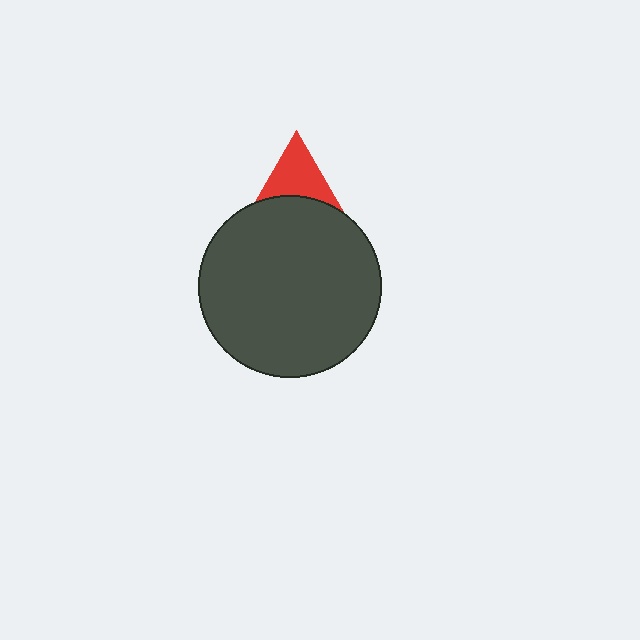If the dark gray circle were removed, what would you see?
You would see the complete red triangle.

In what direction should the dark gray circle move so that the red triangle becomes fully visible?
The dark gray circle should move down. That is the shortest direction to clear the overlap and leave the red triangle fully visible.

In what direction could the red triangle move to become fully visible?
The red triangle could move up. That would shift it out from behind the dark gray circle entirely.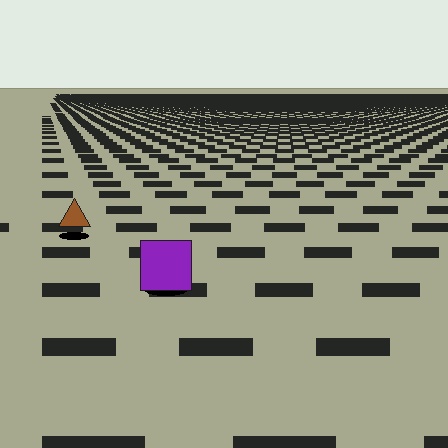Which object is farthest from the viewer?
The brown triangle is farthest from the viewer. It appears smaller and the ground texture around it is denser.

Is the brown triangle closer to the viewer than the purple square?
No. The purple square is closer — you can tell from the texture gradient: the ground texture is coarser near it.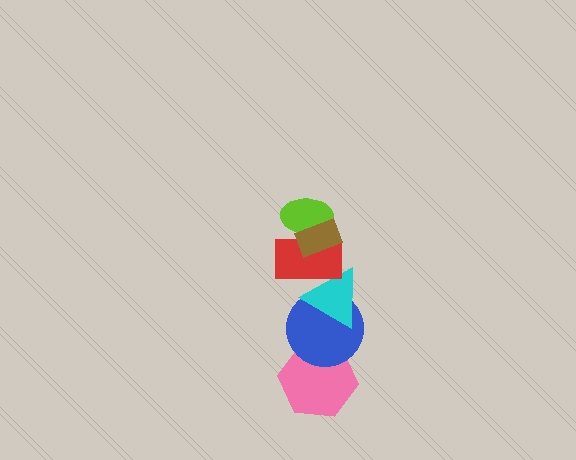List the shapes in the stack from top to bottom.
From top to bottom: the brown rectangle, the lime ellipse, the red rectangle, the cyan triangle, the blue circle, the pink hexagon.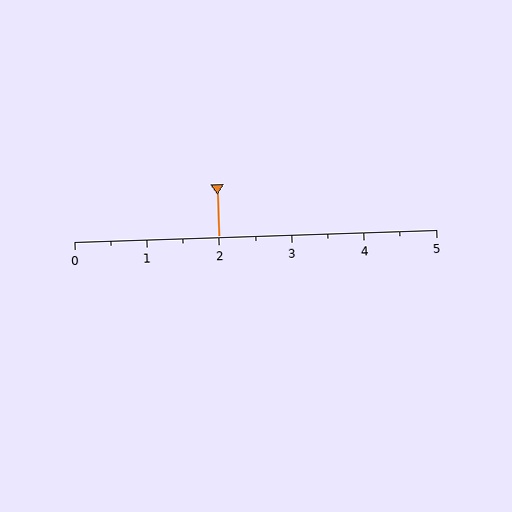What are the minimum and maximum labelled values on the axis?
The axis runs from 0 to 5.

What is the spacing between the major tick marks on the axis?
The major ticks are spaced 1 apart.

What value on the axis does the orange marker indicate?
The marker indicates approximately 2.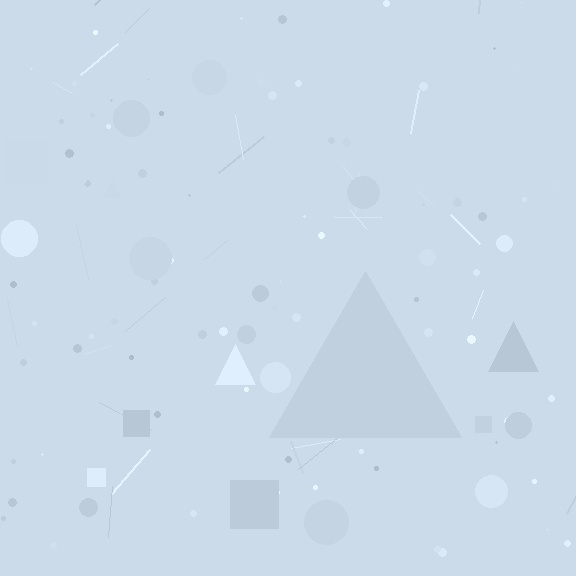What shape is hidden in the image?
A triangle is hidden in the image.